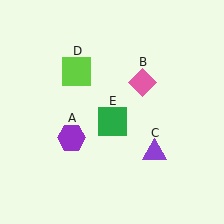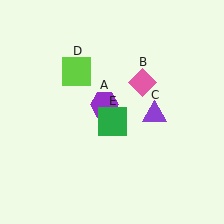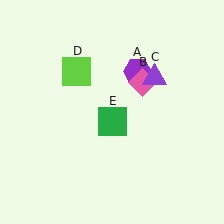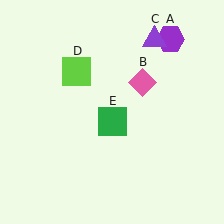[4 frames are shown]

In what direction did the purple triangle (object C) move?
The purple triangle (object C) moved up.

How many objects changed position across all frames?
2 objects changed position: purple hexagon (object A), purple triangle (object C).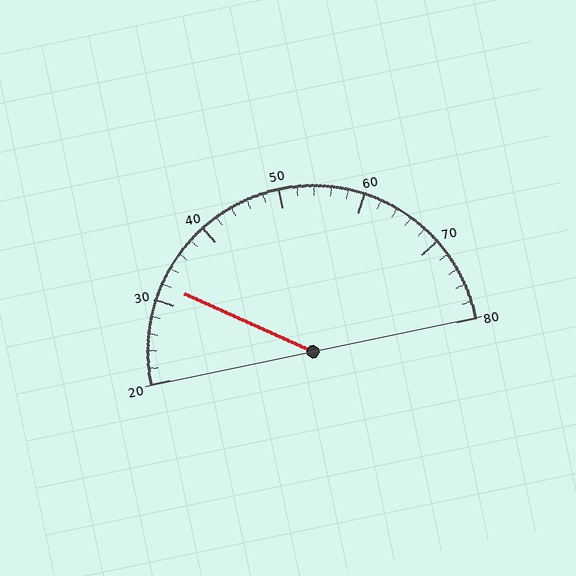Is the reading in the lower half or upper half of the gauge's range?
The reading is in the lower half of the range (20 to 80).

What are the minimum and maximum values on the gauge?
The gauge ranges from 20 to 80.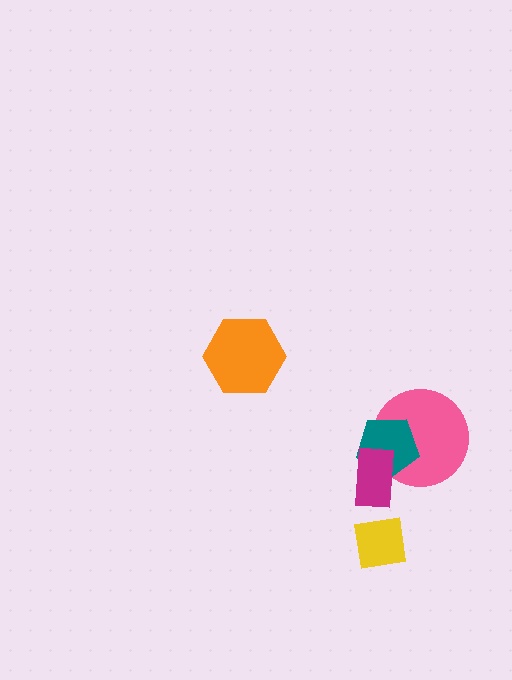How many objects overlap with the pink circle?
2 objects overlap with the pink circle.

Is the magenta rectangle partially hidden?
No, no other shape covers it.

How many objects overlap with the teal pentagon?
2 objects overlap with the teal pentagon.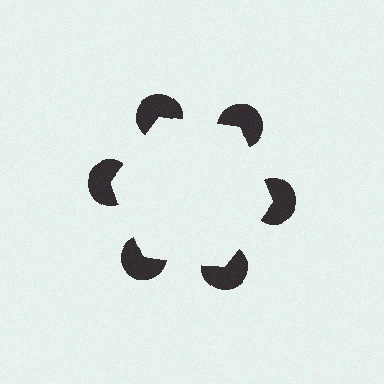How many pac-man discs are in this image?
There are 6 — one at each vertex of the illusory hexagon.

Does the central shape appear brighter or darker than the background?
It typically appears slightly brighter than the background, even though no actual brightness change is drawn.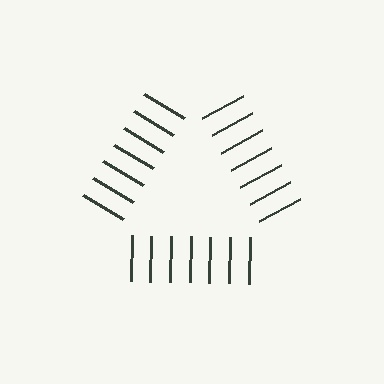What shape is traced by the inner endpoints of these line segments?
An illusory triangle — the line segments terminate on its edges but no continuous stroke is drawn.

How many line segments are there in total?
21 — 7 along each of the 3 edges.